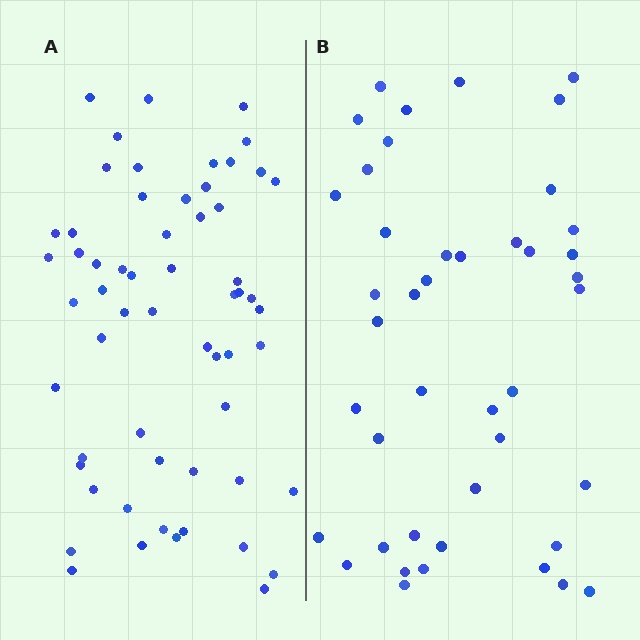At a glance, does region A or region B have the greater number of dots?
Region A (the left region) has more dots.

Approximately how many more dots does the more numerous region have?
Region A has approximately 15 more dots than region B.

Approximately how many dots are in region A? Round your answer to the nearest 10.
About 60 dots. (The exact count is 59, which rounds to 60.)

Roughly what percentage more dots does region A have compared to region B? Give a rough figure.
About 35% more.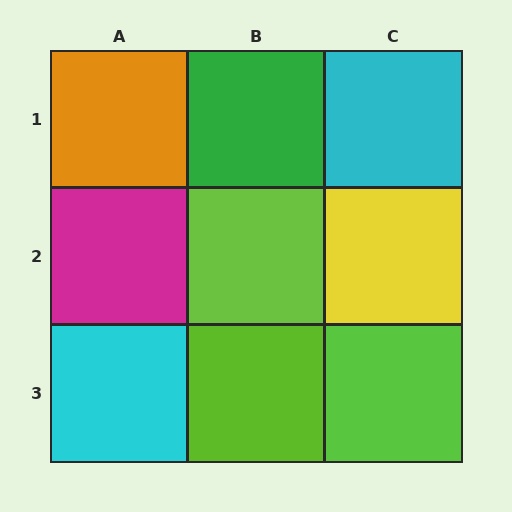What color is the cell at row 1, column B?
Green.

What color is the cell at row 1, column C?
Cyan.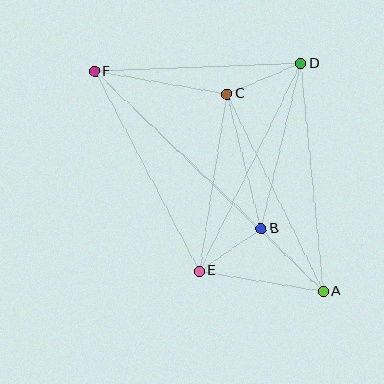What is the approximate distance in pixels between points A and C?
The distance between A and C is approximately 219 pixels.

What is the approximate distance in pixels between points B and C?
The distance between B and C is approximately 139 pixels.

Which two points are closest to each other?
Points B and E are closest to each other.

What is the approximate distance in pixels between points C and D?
The distance between C and D is approximately 80 pixels.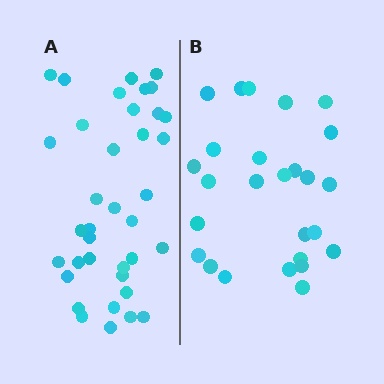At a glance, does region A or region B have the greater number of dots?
Region A (the left region) has more dots.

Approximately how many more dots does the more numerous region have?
Region A has roughly 12 or so more dots than region B.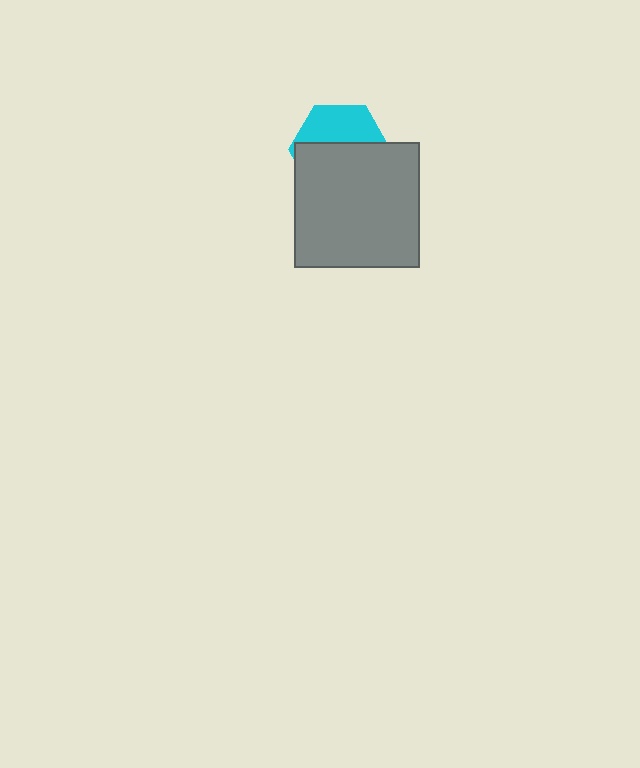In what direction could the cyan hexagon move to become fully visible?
The cyan hexagon could move up. That would shift it out from behind the gray square entirely.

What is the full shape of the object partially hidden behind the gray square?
The partially hidden object is a cyan hexagon.